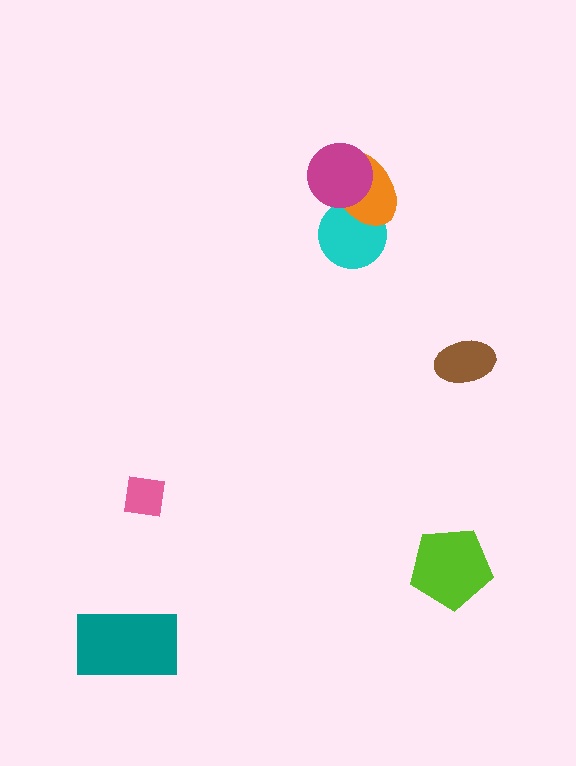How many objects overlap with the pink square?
0 objects overlap with the pink square.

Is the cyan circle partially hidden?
Yes, it is partially covered by another shape.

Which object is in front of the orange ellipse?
The magenta circle is in front of the orange ellipse.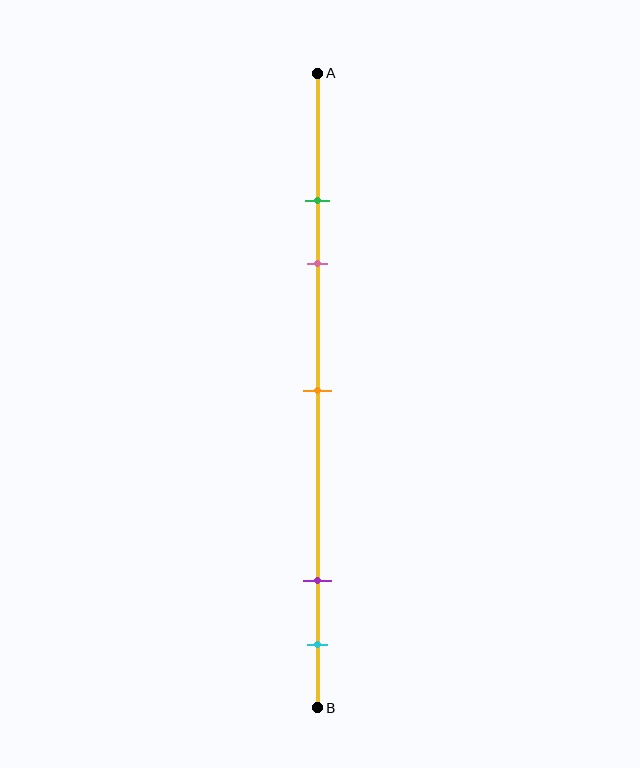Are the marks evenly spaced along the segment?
No, the marks are not evenly spaced.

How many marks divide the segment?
There are 5 marks dividing the segment.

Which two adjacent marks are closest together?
The green and pink marks are the closest adjacent pair.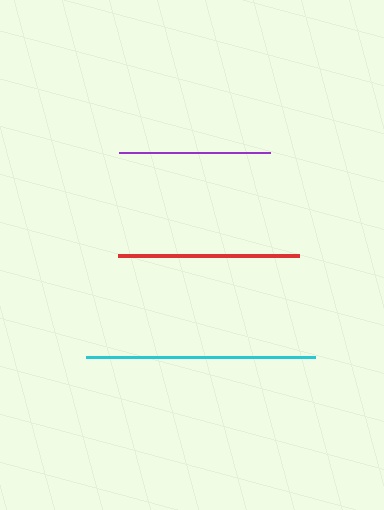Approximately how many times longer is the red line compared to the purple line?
The red line is approximately 1.2 times the length of the purple line.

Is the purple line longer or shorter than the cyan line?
The cyan line is longer than the purple line.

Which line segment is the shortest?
The purple line is the shortest at approximately 151 pixels.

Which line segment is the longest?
The cyan line is the longest at approximately 230 pixels.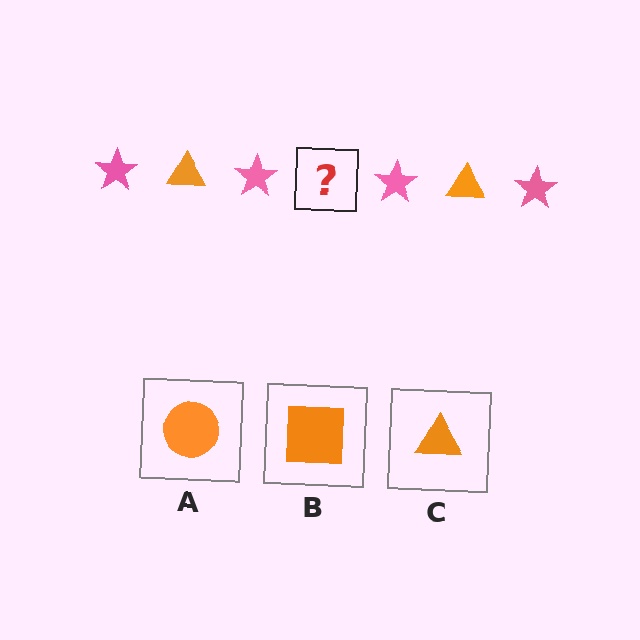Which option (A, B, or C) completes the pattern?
C.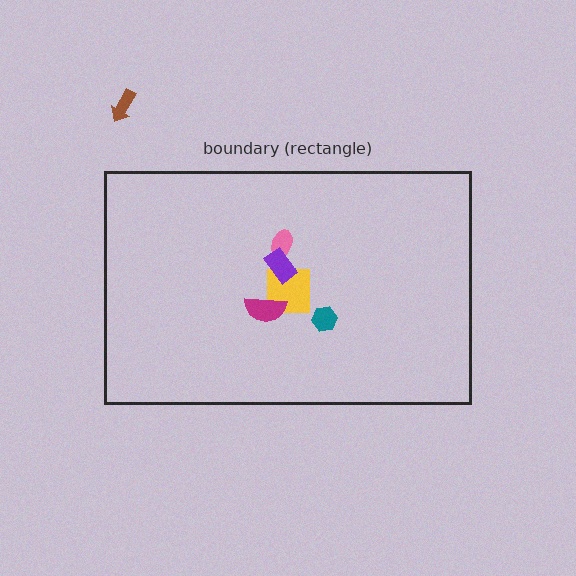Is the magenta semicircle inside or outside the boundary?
Inside.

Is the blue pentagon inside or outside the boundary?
Inside.